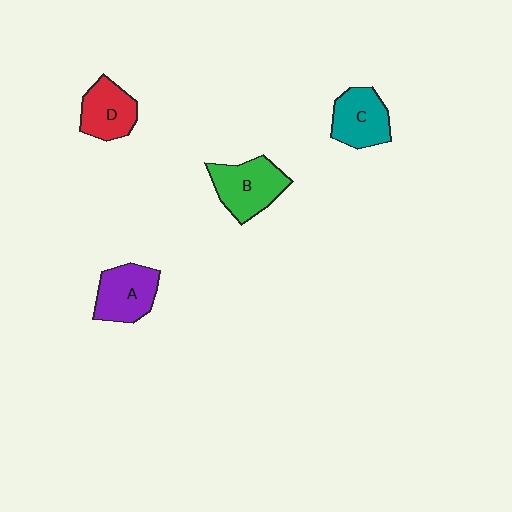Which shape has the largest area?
Shape B (green).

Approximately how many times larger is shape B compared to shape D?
Approximately 1.2 times.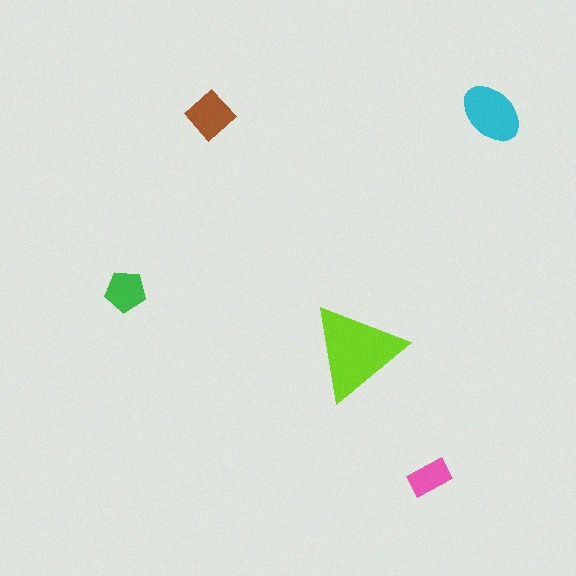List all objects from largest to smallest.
The lime triangle, the cyan ellipse, the brown diamond, the green pentagon, the pink rectangle.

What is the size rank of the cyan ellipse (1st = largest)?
2nd.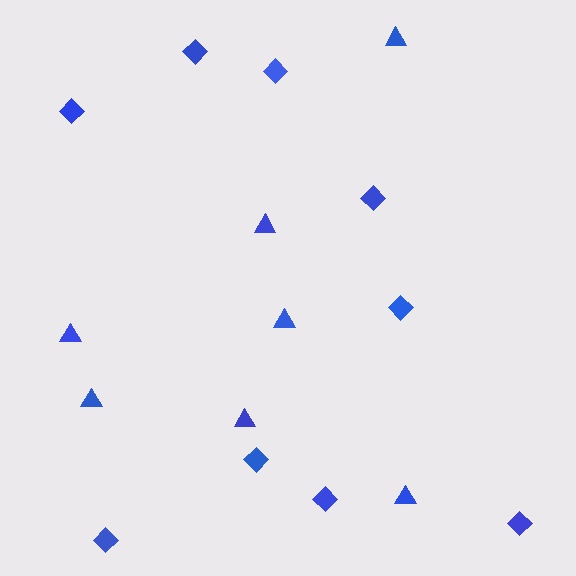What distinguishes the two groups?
There are 2 groups: one group of diamonds (9) and one group of triangles (7).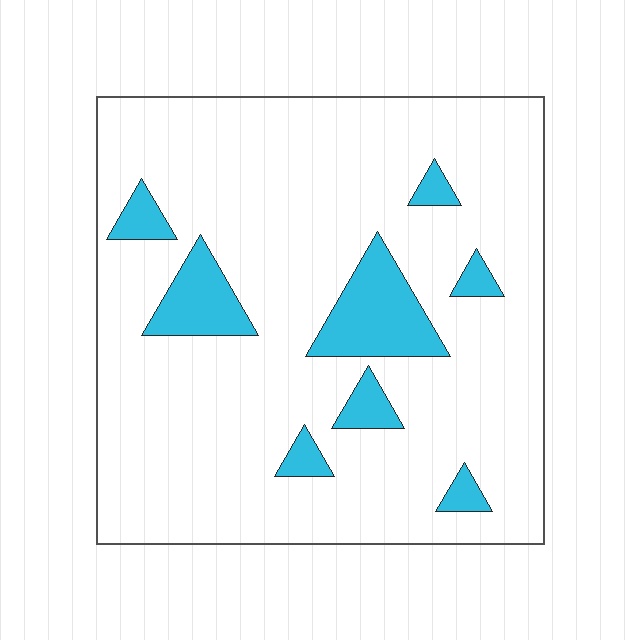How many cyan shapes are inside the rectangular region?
8.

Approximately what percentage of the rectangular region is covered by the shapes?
Approximately 15%.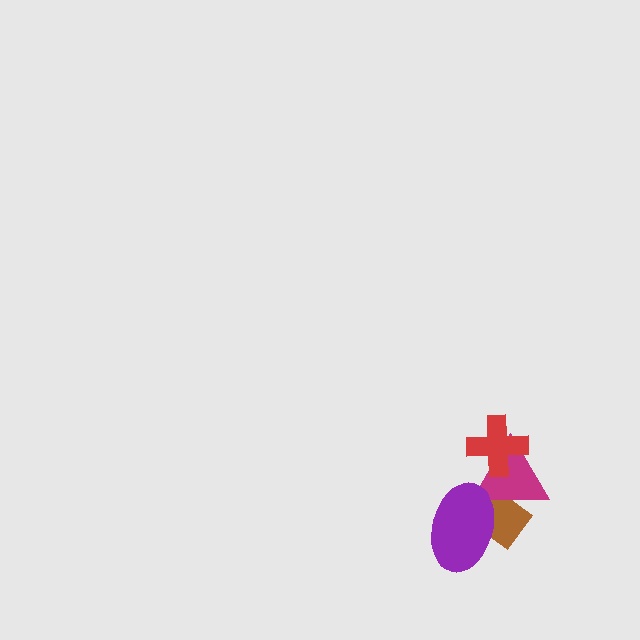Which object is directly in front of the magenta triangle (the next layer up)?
The red cross is directly in front of the magenta triangle.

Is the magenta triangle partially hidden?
Yes, it is partially covered by another shape.